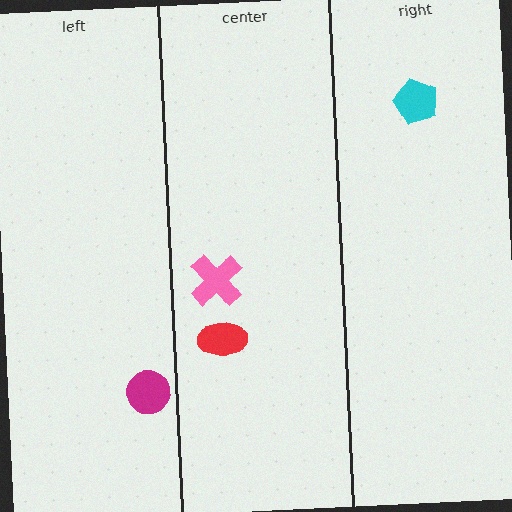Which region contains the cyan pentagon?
The right region.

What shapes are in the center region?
The red ellipse, the pink cross.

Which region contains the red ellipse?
The center region.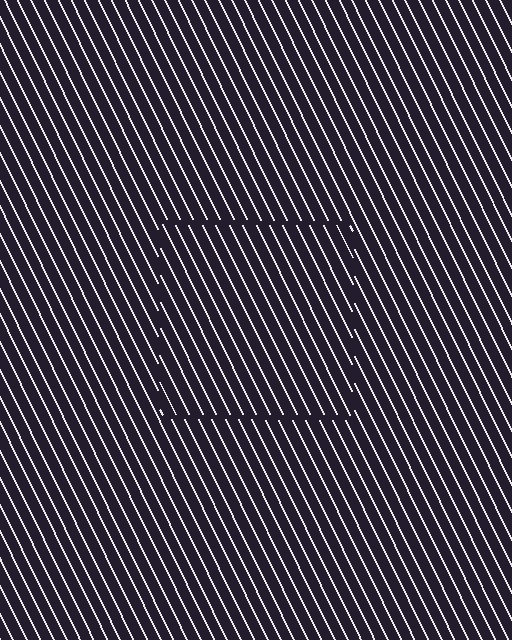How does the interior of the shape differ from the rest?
The interior of the shape contains the same grating, shifted by half a period — the contour is defined by the phase discontinuity where line-ends from the inner and outer gratings abut.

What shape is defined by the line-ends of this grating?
An illusory square. The interior of the shape contains the same grating, shifted by half a period — the contour is defined by the phase discontinuity where line-ends from the inner and outer gratings abut.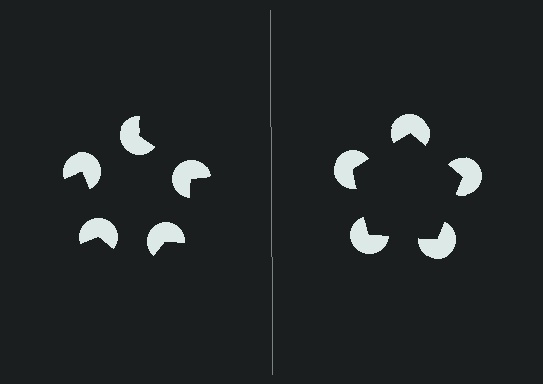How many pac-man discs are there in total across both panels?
10 — 5 on each side.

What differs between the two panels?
The pac-man discs are positioned identically on both sides; only the wedge orientations differ. On the right they align to a pentagon; on the left they are misaligned.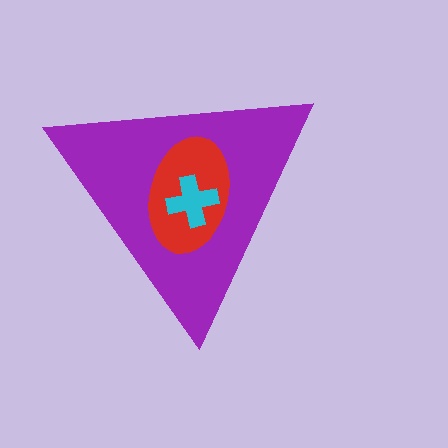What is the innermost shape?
The cyan cross.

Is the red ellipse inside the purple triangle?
Yes.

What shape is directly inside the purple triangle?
The red ellipse.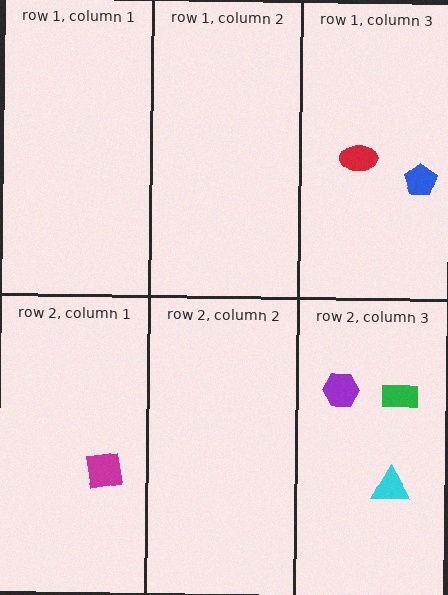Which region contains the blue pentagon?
The row 1, column 3 region.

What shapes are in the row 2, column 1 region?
The magenta square.